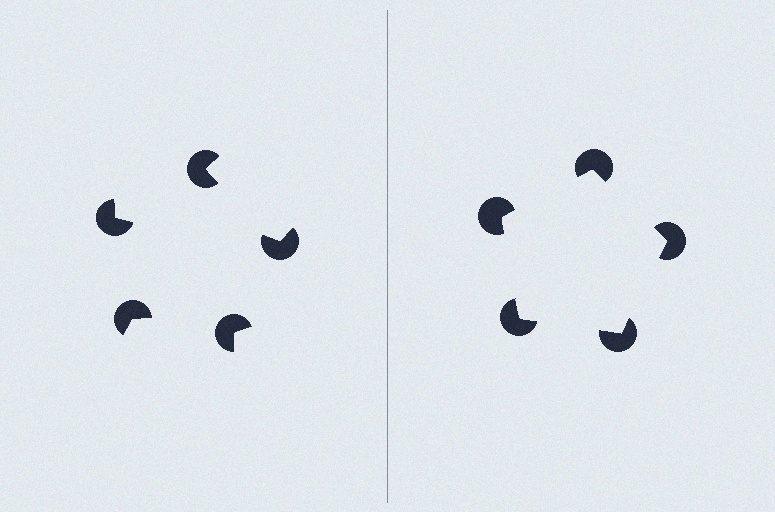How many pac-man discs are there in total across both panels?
10 — 5 on each side.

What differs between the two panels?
The pac-man discs are positioned identically on both sides; only the wedge orientations differ. On the right they align to a pentagon; on the left they are misaligned.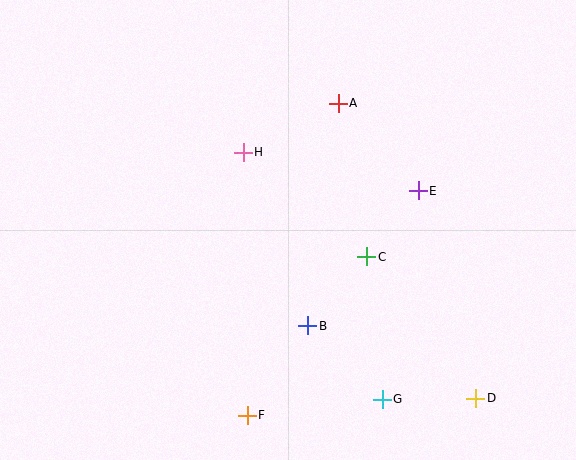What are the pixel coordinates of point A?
Point A is at (338, 103).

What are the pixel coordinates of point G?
Point G is at (382, 399).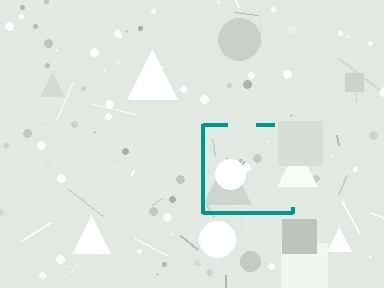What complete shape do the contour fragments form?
The contour fragments form a square.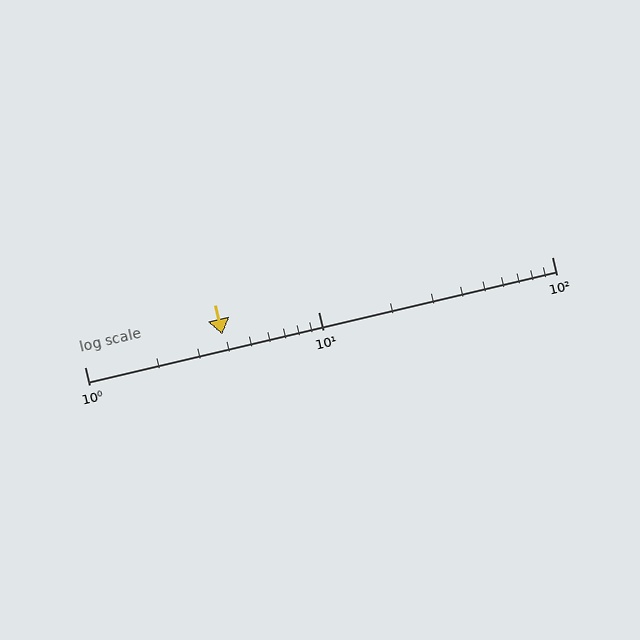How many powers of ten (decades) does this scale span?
The scale spans 2 decades, from 1 to 100.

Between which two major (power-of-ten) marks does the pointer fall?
The pointer is between 1 and 10.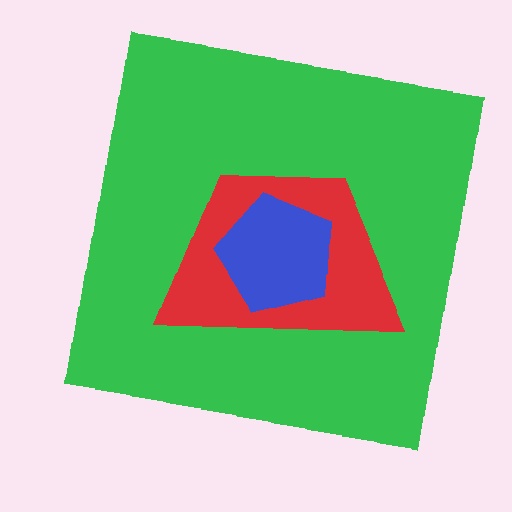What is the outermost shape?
The green square.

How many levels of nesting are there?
3.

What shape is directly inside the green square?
The red trapezoid.